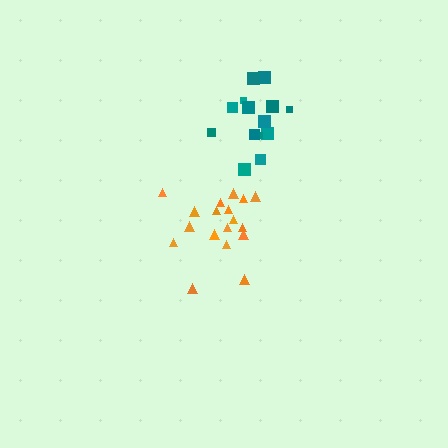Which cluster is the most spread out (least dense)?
Orange.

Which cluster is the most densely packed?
Teal.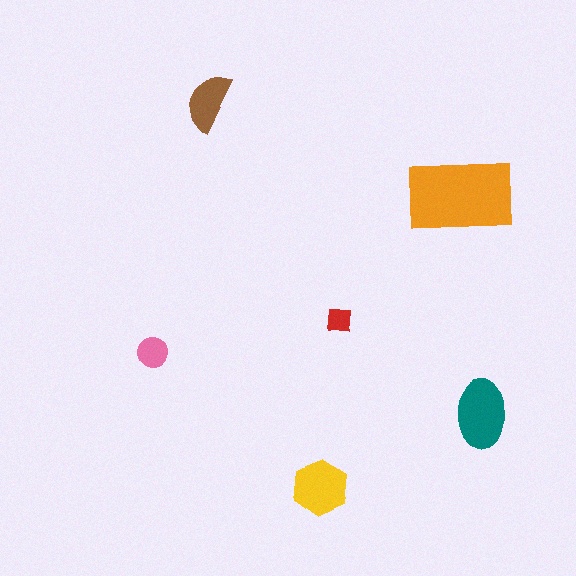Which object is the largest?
The orange rectangle.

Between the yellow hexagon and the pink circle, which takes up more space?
The yellow hexagon.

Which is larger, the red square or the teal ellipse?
The teal ellipse.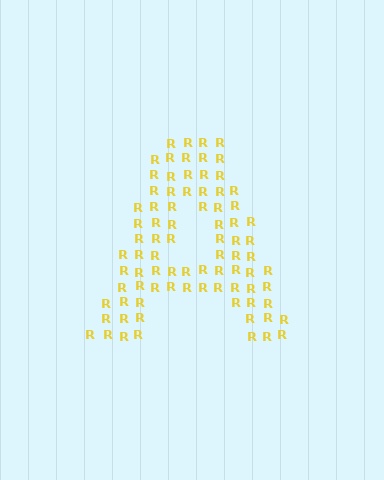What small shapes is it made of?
It is made of small letter R's.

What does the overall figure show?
The overall figure shows the letter A.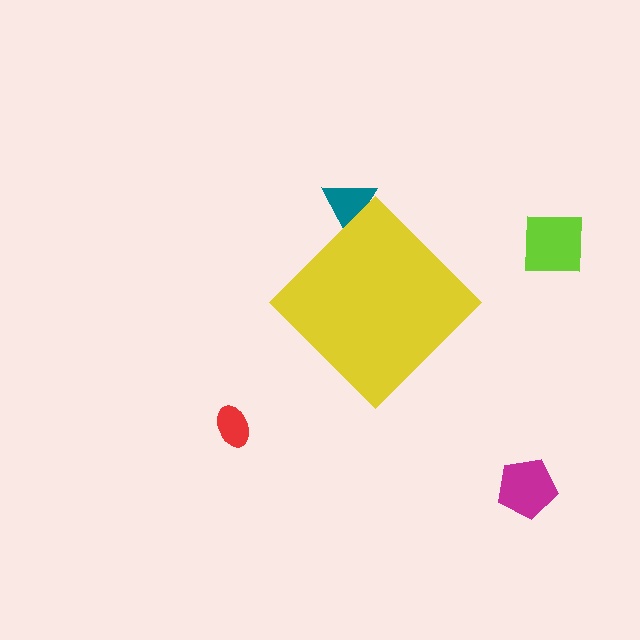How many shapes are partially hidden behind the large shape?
1 shape is partially hidden.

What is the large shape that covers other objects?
A yellow diamond.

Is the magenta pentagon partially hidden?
No, the magenta pentagon is fully visible.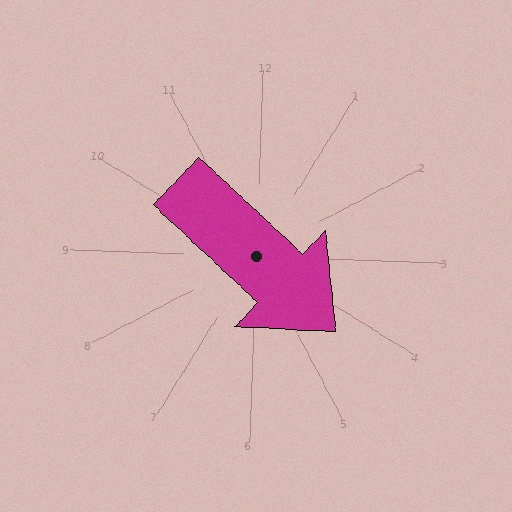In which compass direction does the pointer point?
Southeast.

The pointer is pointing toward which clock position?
Roughly 4 o'clock.